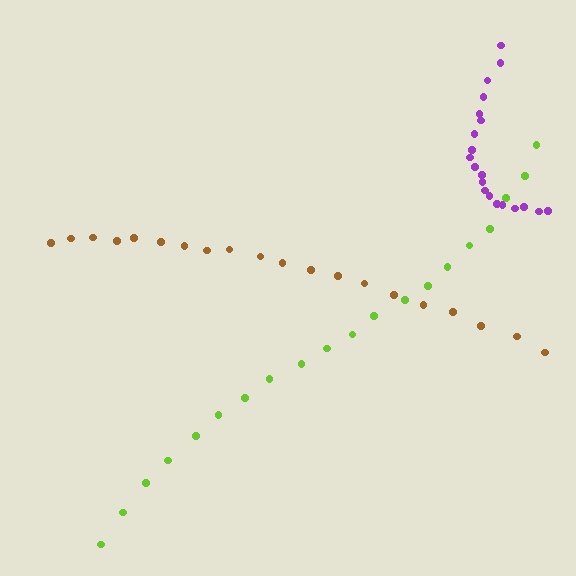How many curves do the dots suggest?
There are 3 distinct paths.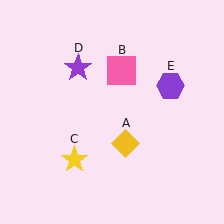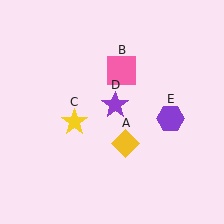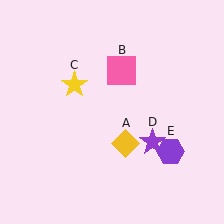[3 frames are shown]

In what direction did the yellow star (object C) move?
The yellow star (object C) moved up.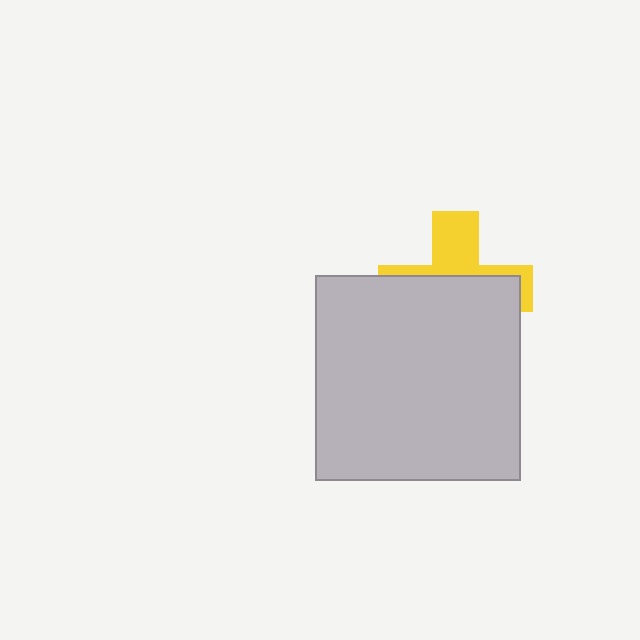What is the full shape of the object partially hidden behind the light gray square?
The partially hidden object is a yellow cross.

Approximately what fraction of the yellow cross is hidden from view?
Roughly 63% of the yellow cross is hidden behind the light gray square.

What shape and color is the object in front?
The object in front is a light gray square.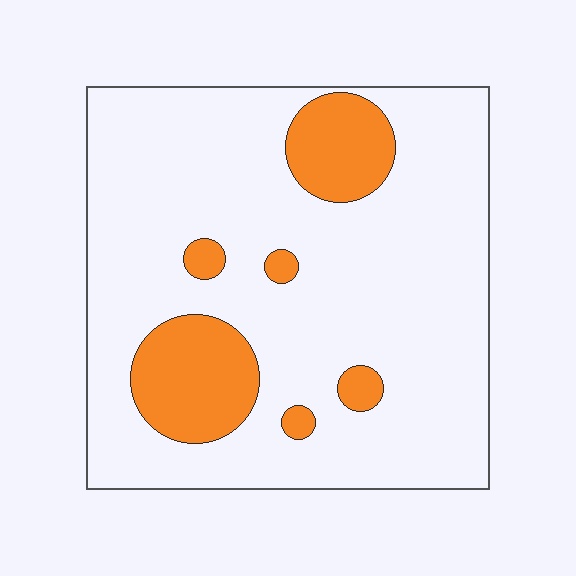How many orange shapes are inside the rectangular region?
6.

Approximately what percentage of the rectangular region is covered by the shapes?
Approximately 15%.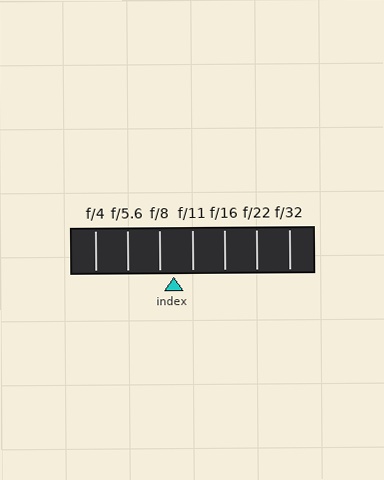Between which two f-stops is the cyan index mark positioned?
The index mark is between f/8 and f/11.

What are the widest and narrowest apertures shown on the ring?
The widest aperture shown is f/4 and the narrowest is f/32.